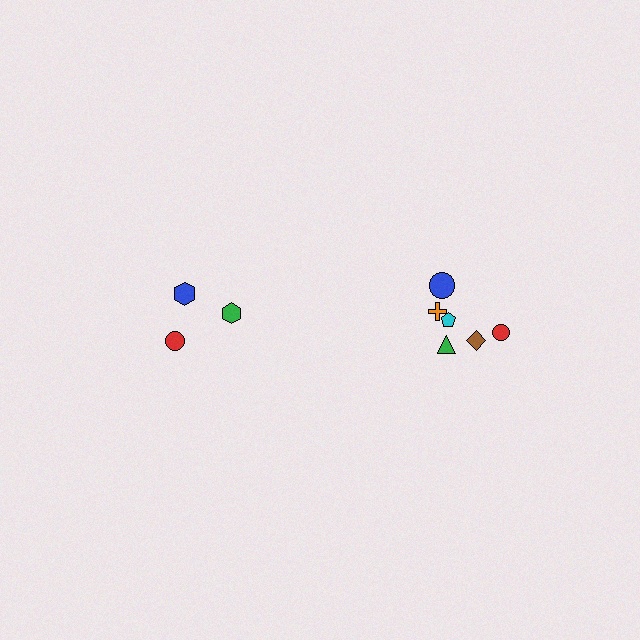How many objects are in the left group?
There are 3 objects.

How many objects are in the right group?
There are 6 objects.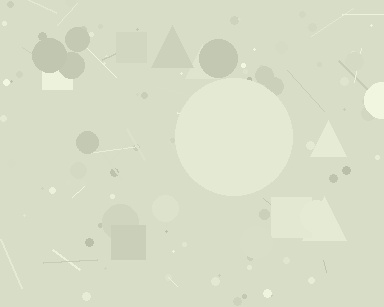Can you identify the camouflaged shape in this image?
The camouflaged shape is a circle.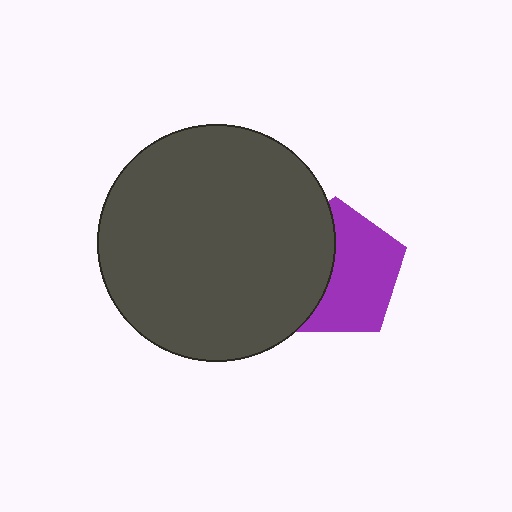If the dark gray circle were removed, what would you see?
You would see the complete purple pentagon.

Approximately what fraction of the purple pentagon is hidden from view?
Roughly 42% of the purple pentagon is hidden behind the dark gray circle.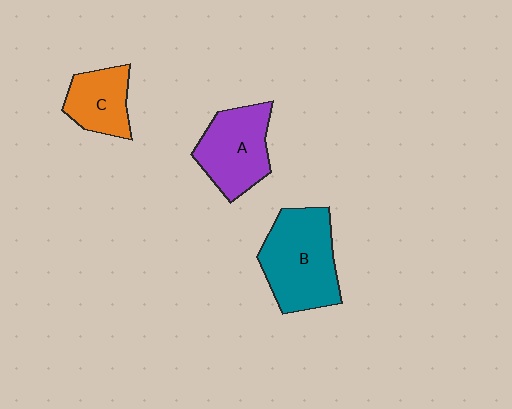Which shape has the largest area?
Shape B (teal).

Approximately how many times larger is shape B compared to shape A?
Approximately 1.2 times.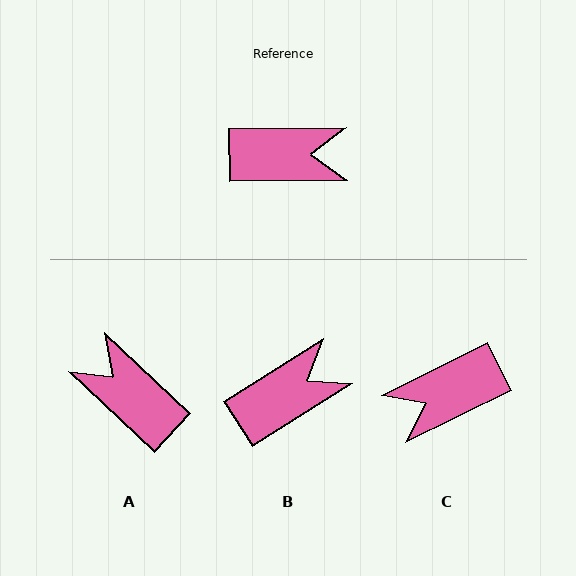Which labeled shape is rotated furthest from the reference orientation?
C, about 154 degrees away.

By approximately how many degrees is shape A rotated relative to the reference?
Approximately 136 degrees counter-clockwise.